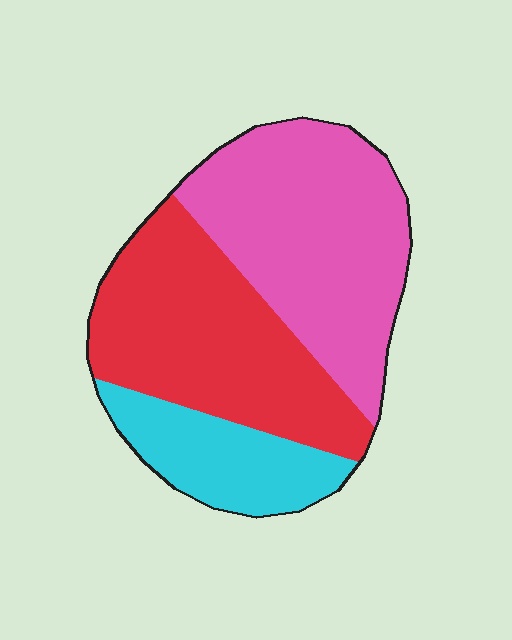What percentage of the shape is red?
Red takes up between a quarter and a half of the shape.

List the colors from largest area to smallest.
From largest to smallest: pink, red, cyan.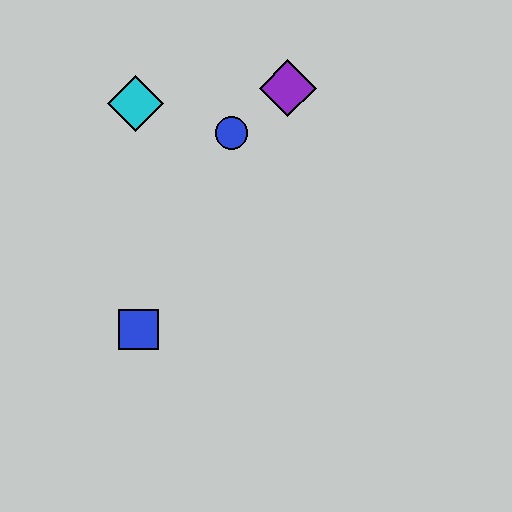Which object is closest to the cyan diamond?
The blue circle is closest to the cyan diamond.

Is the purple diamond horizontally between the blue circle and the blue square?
No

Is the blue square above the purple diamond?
No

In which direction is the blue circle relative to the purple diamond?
The blue circle is to the left of the purple diamond.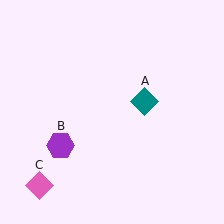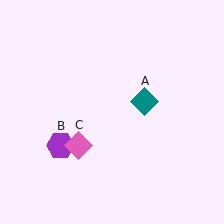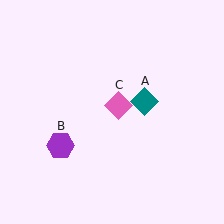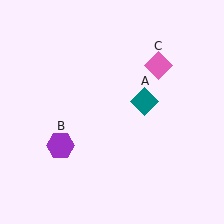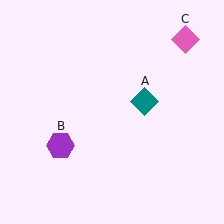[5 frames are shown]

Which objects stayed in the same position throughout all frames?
Teal diamond (object A) and purple hexagon (object B) remained stationary.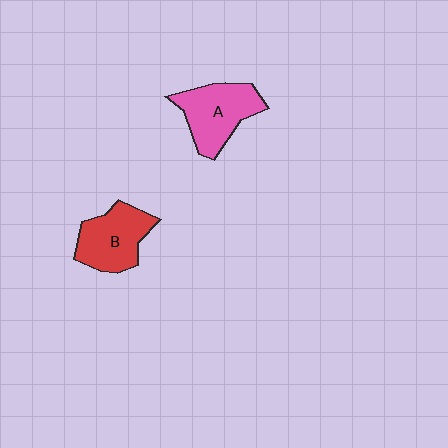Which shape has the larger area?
Shape A (pink).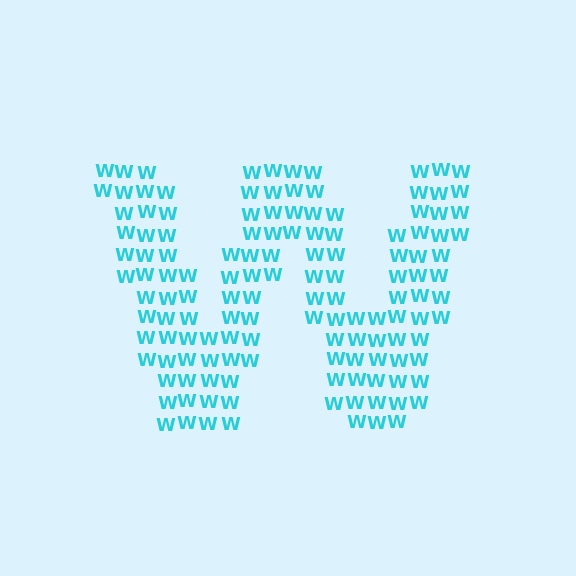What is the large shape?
The large shape is the letter W.